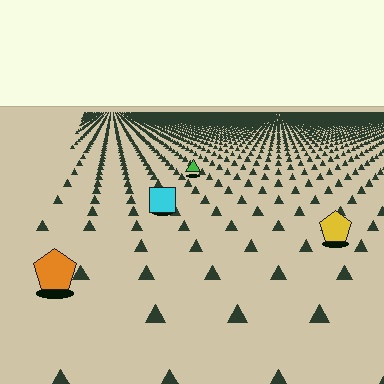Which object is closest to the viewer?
The orange pentagon is closest. The texture marks near it are larger and more spread out.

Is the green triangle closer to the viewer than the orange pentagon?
No. The orange pentagon is closer — you can tell from the texture gradient: the ground texture is coarser near it.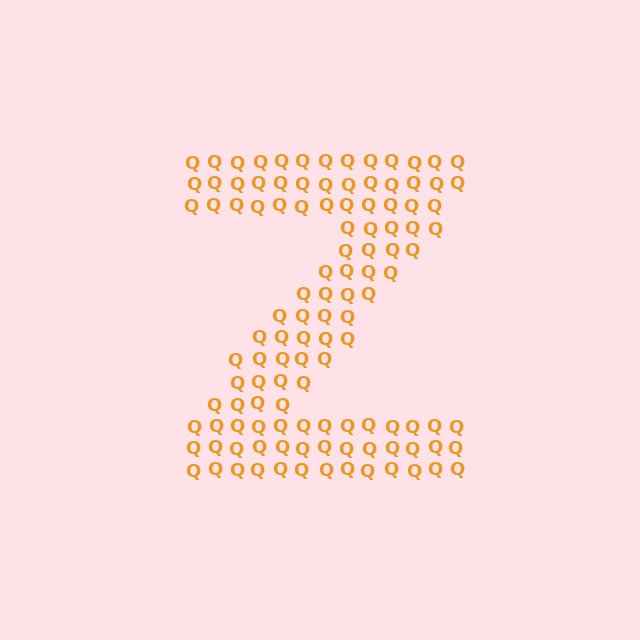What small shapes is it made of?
It is made of small letter Q's.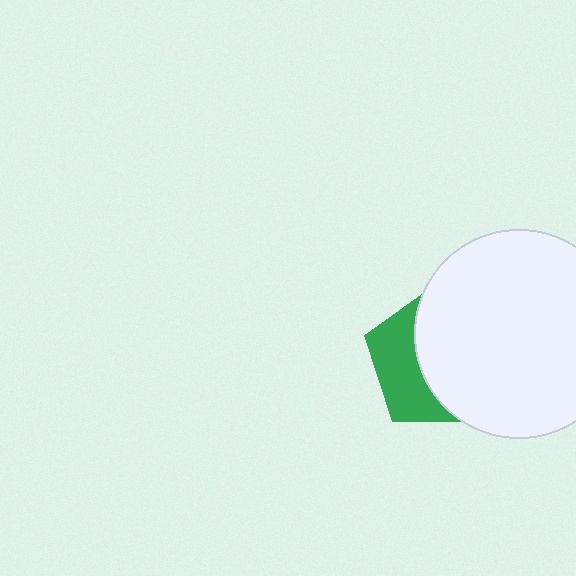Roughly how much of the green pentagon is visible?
A small part of it is visible (roughly 37%).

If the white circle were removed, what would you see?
You would see the complete green pentagon.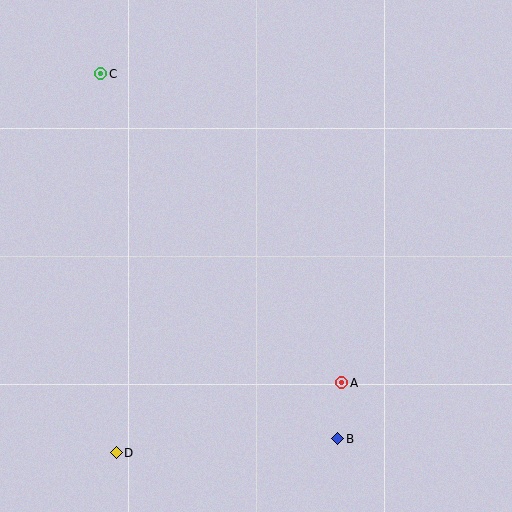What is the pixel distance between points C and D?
The distance between C and D is 379 pixels.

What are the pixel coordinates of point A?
Point A is at (342, 383).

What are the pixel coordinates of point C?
Point C is at (101, 74).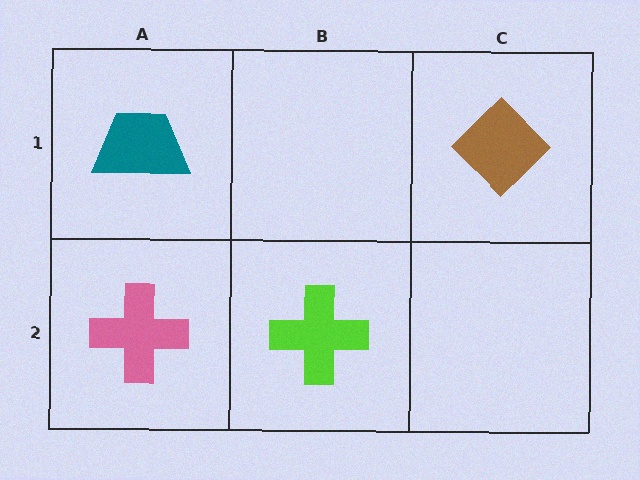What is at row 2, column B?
A lime cross.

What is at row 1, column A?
A teal trapezoid.